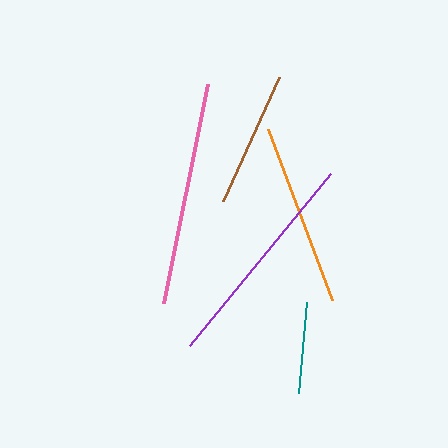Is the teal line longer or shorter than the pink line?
The pink line is longer than the teal line.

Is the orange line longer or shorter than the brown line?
The orange line is longer than the brown line.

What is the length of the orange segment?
The orange segment is approximately 183 pixels long.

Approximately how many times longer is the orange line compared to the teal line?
The orange line is approximately 2.0 times the length of the teal line.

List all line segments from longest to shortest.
From longest to shortest: pink, purple, orange, brown, teal.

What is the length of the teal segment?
The teal segment is approximately 92 pixels long.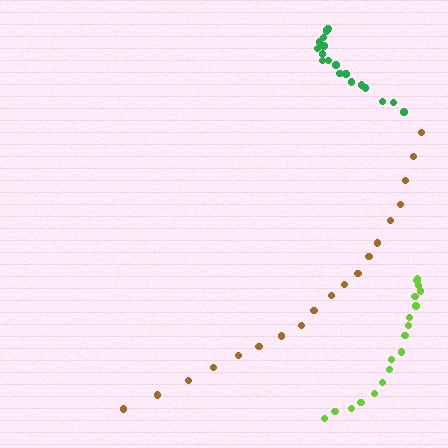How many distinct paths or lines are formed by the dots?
There are 3 distinct paths.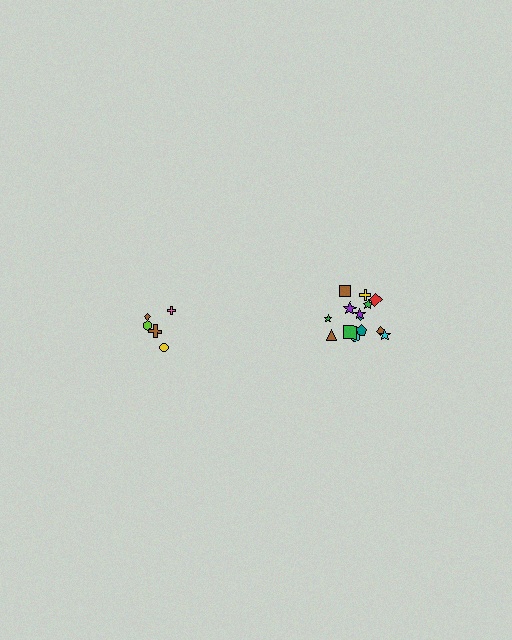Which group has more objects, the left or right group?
The right group.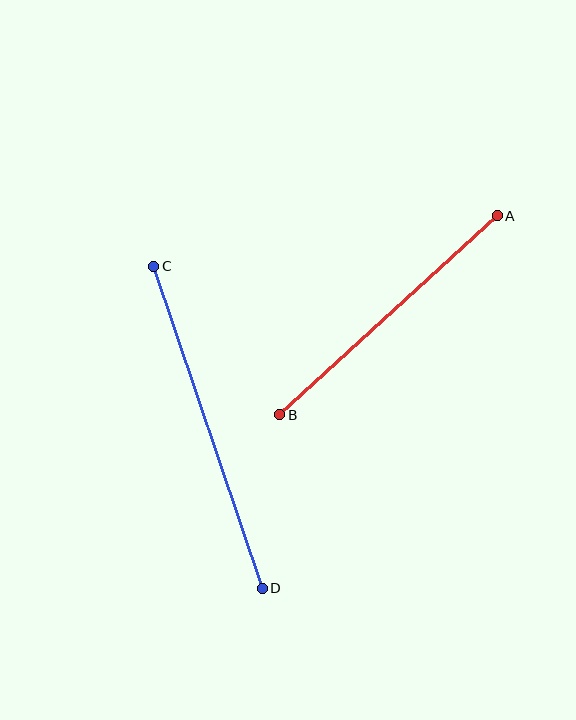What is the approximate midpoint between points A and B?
The midpoint is at approximately (389, 315) pixels.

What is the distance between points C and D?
The distance is approximately 339 pixels.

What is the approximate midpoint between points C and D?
The midpoint is at approximately (208, 427) pixels.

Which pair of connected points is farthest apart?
Points C and D are farthest apart.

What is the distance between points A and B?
The distance is approximately 295 pixels.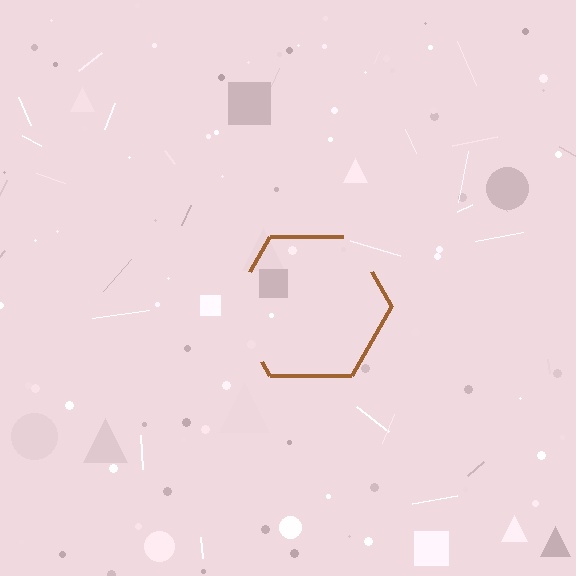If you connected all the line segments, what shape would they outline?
They would outline a hexagon.